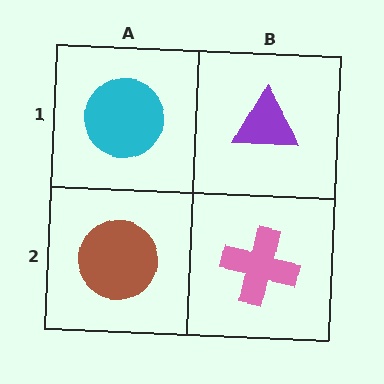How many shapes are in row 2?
2 shapes.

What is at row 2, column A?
A brown circle.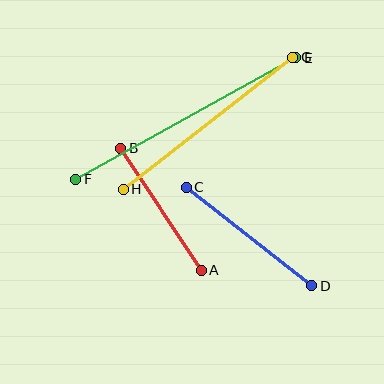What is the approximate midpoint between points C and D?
The midpoint is at approximately (249, 236) pixels.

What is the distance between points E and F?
The distance is approximately 251 pixels.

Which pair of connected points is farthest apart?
Points E and F are farthest apart.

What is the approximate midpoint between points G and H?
The midpoint is at approximately (208, 123) pixels.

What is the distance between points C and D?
The distance is approximately 160 pixels.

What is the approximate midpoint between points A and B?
The midpoint is at approximately (161, 209) pixels.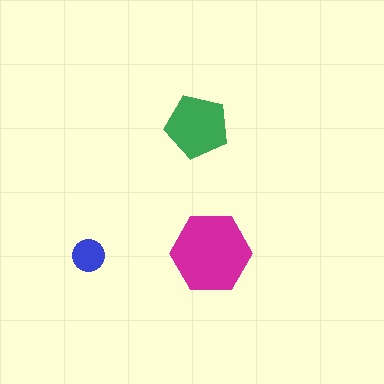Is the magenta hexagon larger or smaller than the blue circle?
Larger.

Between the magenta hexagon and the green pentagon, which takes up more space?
The magenta hexagon.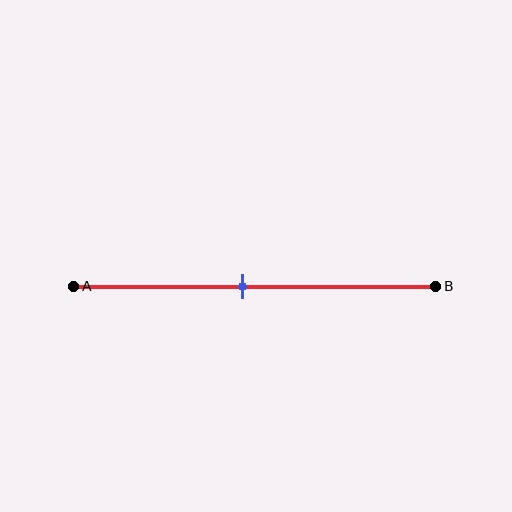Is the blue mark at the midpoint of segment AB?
No, the mark is at about 45% from A, not at the 50% midpoint.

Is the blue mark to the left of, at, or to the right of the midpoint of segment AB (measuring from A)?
The blue mark is to the left of the midpoint of segment AB.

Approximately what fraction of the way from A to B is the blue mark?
The blue mark is approximately 45% of the way from A to B.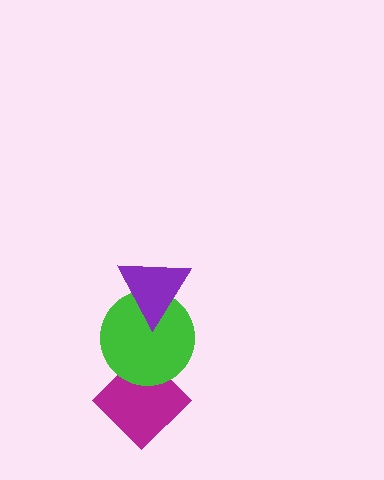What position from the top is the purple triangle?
The purple triangle is 1st from the top.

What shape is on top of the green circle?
The purple triangle is on top of the green circle.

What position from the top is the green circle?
The green circle is 2nd from the top.